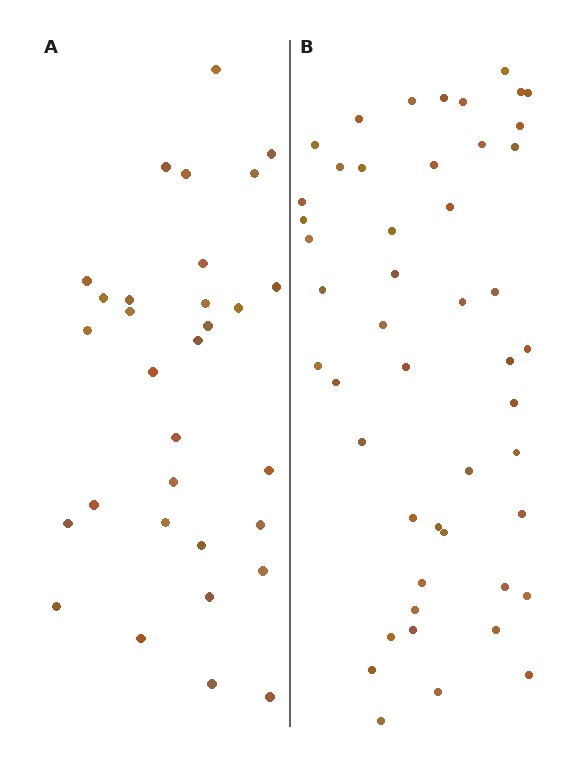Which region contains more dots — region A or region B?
Region B (the right region) has more dots.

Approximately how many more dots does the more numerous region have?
Region B has approximately 15 more dots than region A.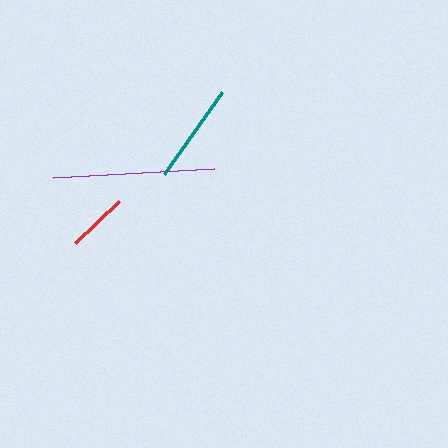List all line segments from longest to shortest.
From longest to shortest: purple, teal, red.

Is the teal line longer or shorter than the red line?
The teal line is longer than the red line.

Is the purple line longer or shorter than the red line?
The purple line is longer than the red line.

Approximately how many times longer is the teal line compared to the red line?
The teal line is approximately 1.6 times the length of the red line.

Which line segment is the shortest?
The red line is the shortest at approximately 61 pixels.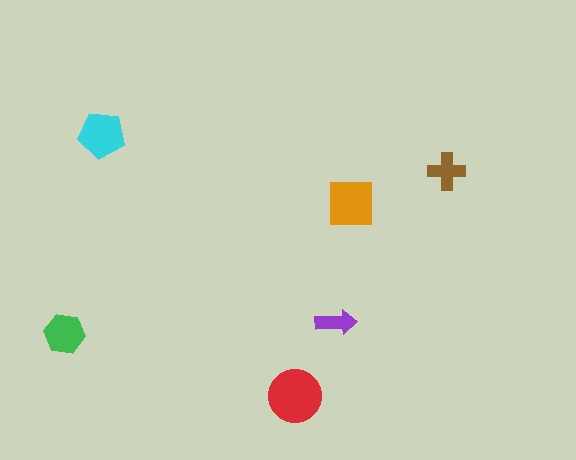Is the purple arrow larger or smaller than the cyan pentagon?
Smaller.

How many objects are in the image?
There are 6 objects in the image.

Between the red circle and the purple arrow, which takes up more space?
The red circle.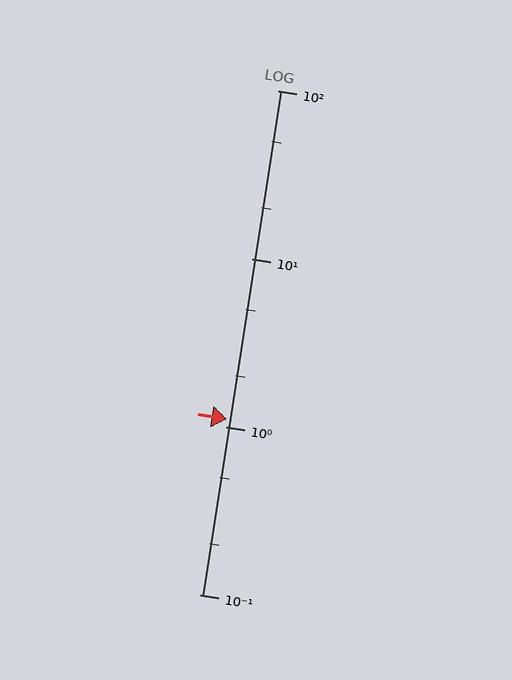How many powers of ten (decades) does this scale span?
The scale spans 3 decades, from 0.1 to 100.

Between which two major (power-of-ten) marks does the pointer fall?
The pointer is between 1 and 10.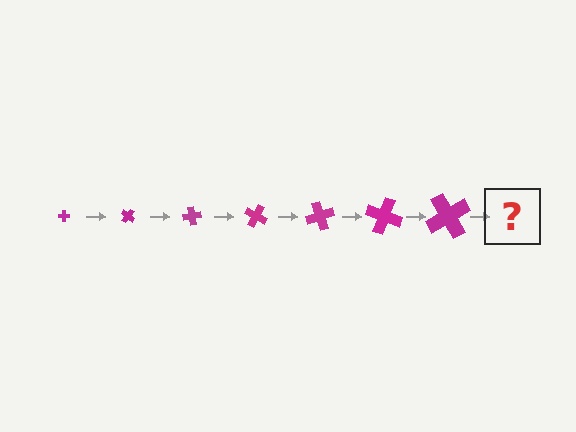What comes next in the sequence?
The next element should be a cross, larger than the previous one and rotated 280 degrees from the start.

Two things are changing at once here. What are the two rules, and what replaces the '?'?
The two rules are that the cross grows larger each step and it rotates 40 degrees each step. The '?' should be a cross, larger than the previous one and rotated 280 degrees from the start.